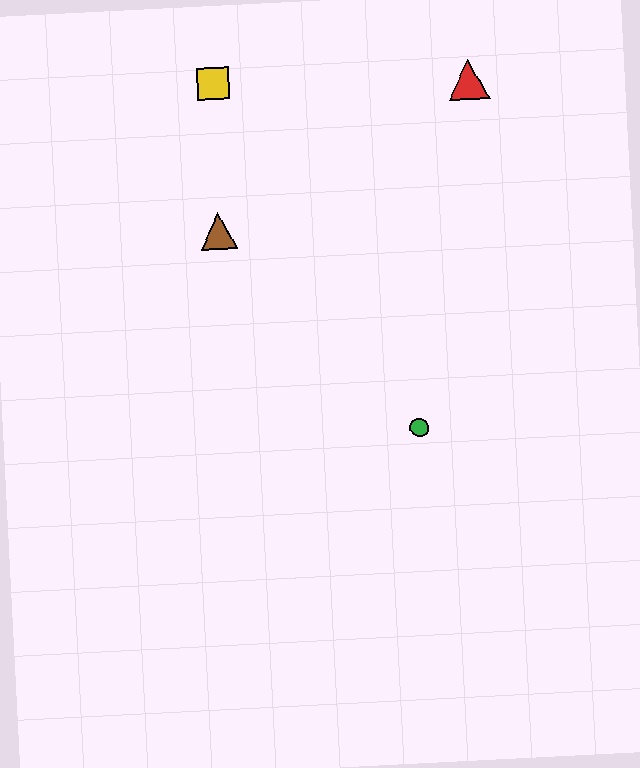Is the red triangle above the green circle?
Yes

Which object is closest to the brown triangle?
The yellow square is closest to the brown triangle.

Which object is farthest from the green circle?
The yellow square is farthest from the green circle.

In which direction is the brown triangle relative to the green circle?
The brown triangle is above the green circle.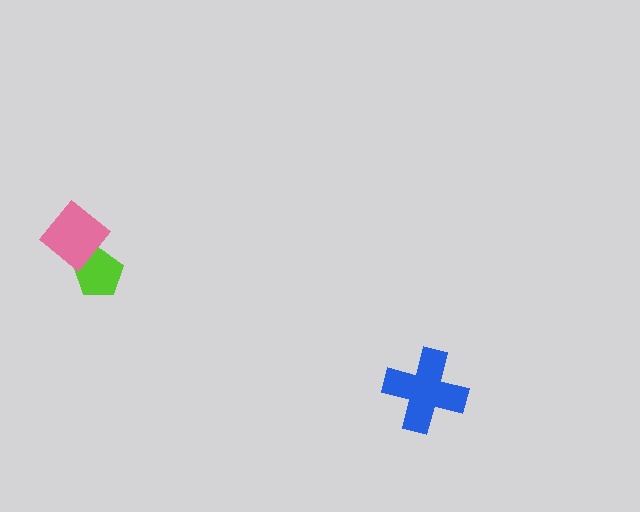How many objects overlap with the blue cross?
0 objects overlap with the blue cross.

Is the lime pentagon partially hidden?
Yes, it is partially covered by another shape.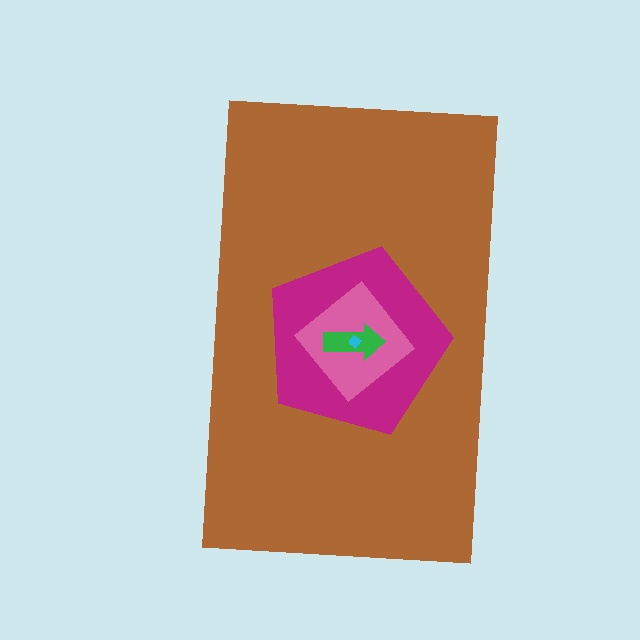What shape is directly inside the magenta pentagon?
The pink diamond.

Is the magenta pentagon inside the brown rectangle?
Yes.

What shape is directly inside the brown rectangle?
The magenta pentagon.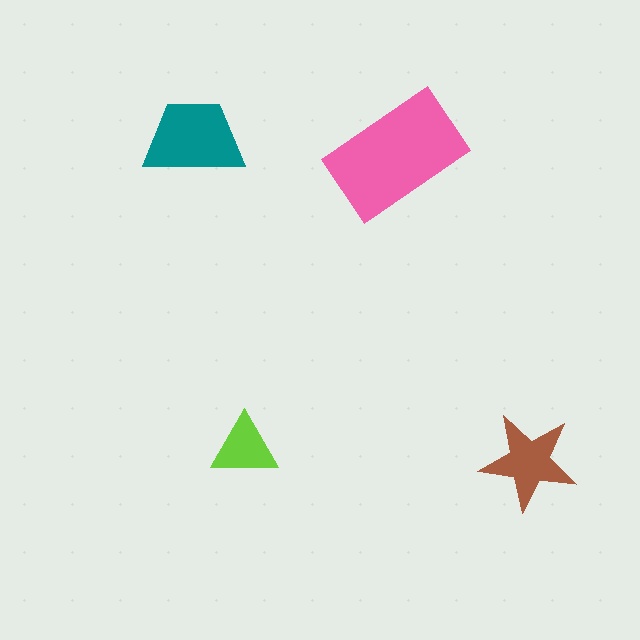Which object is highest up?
The teal trapezoid is topmost.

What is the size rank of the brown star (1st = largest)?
3rd.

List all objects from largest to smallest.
The pink rectangle, the teal trapezoid, the brown star, the lime triangle.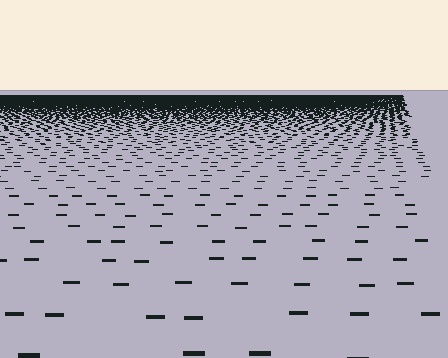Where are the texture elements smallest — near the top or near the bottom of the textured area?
Near the top.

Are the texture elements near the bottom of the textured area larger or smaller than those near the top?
Larger. Near the bottom, elements are closer to the viewer and appear at a bigger on-screen size.